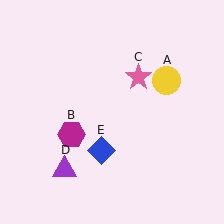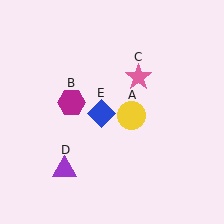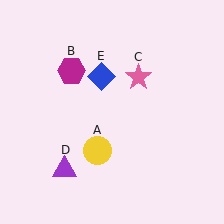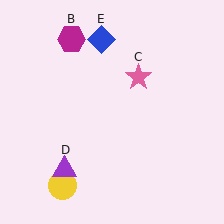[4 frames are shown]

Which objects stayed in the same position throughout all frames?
Pink star (object C) and purple triangle (object D) remained stationary.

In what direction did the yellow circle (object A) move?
The yellow circle (object A) moved down and to the left.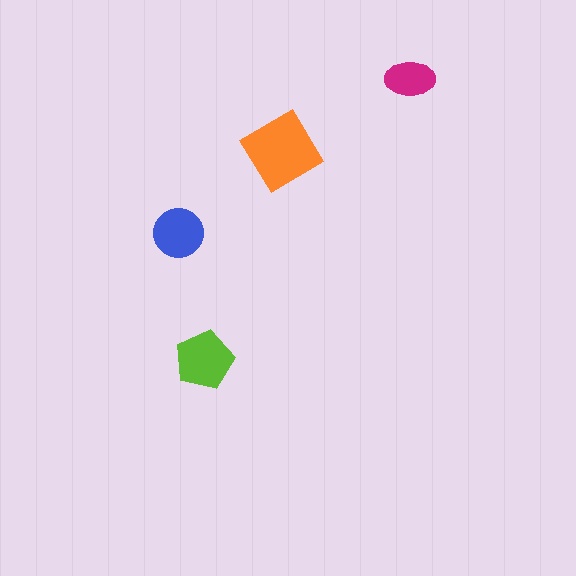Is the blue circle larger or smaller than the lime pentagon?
Smaller.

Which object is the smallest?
The magenta ellipse.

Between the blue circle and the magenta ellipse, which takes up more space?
The blue circle.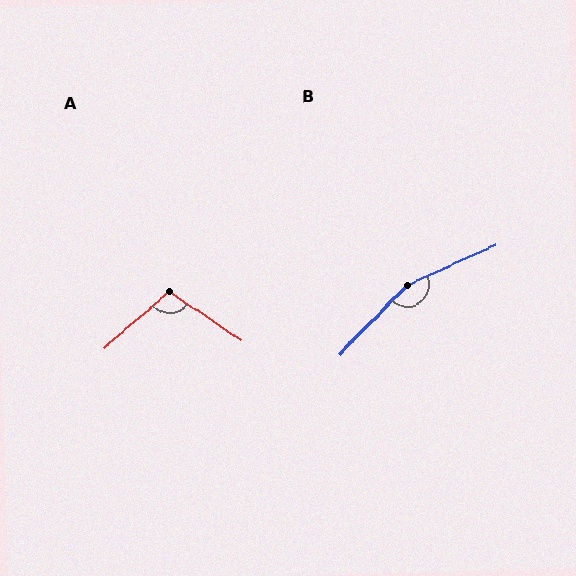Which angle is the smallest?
A, at approximately 105 degrees.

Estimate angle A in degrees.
Approximately 105 degrees.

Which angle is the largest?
B, at approximately 158 degrees.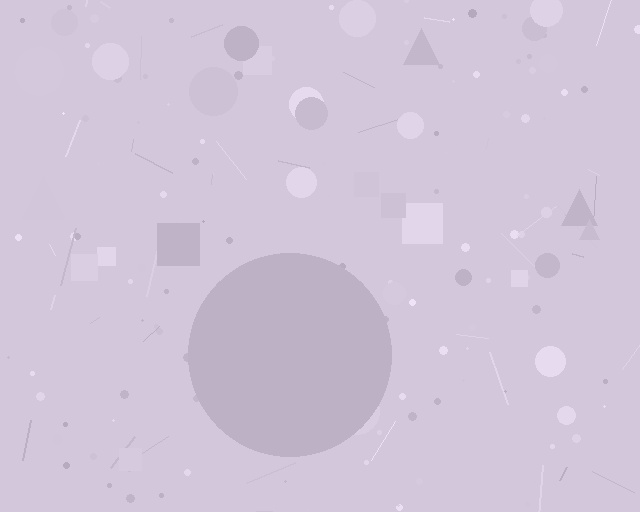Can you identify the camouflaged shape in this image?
The camouflaged shape is a circle.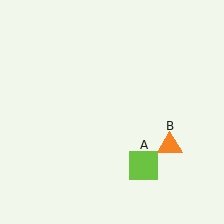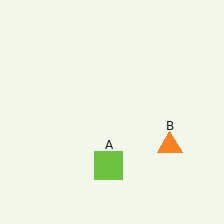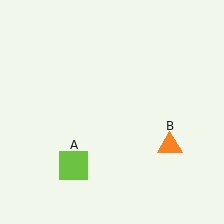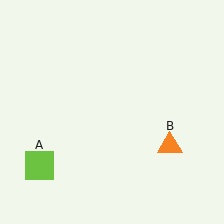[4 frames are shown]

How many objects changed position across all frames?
1 object changed position: lime square (object A).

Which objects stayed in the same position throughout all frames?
Orange triangle (object B) remained stationary.